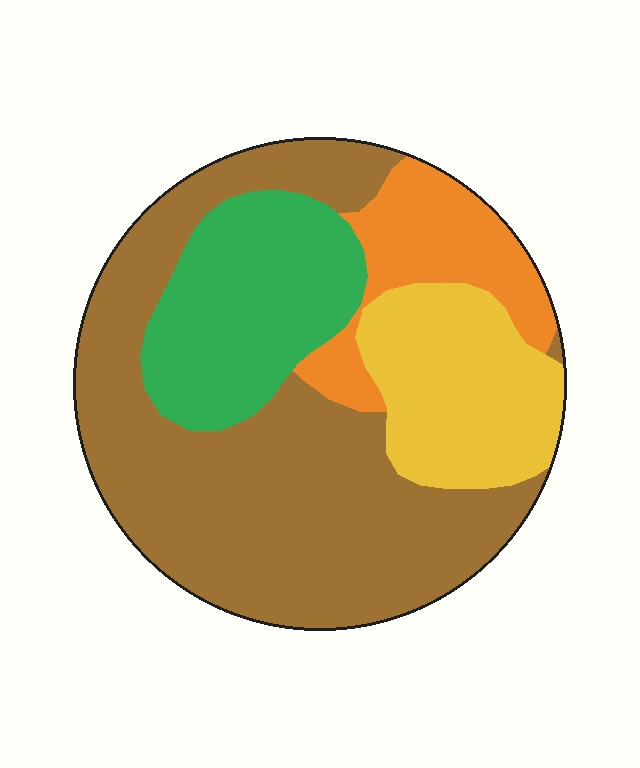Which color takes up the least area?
Orange, at roughly 15%.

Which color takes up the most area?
Brown, at roughly 50%.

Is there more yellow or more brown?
Brown.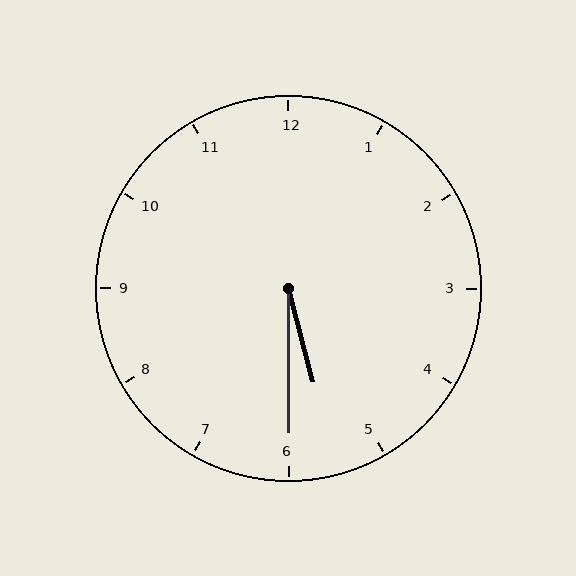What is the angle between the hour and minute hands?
Approximately 15 degrees.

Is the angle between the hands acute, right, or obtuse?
It is acute.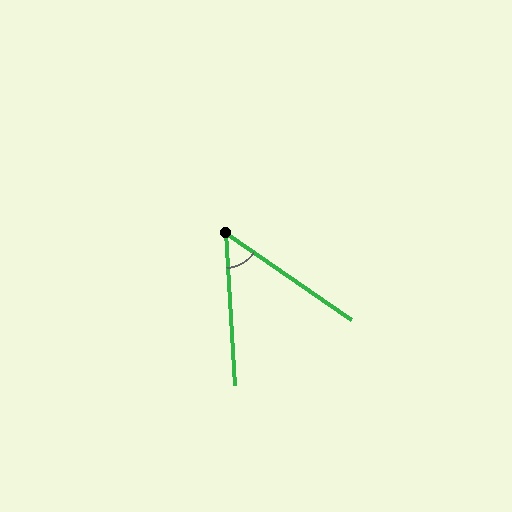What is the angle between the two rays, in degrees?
Approximately 52 degrees.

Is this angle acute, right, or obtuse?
It is acute.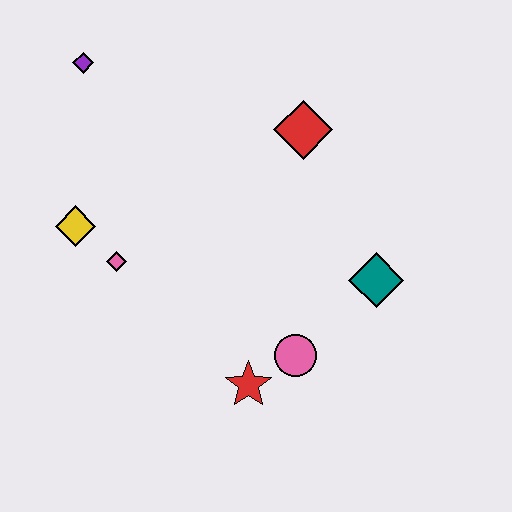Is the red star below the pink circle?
Yes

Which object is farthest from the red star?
The purple diamond is farthest from the red star.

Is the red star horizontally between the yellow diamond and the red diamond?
Yes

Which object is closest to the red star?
The pink circle is closest to the red star.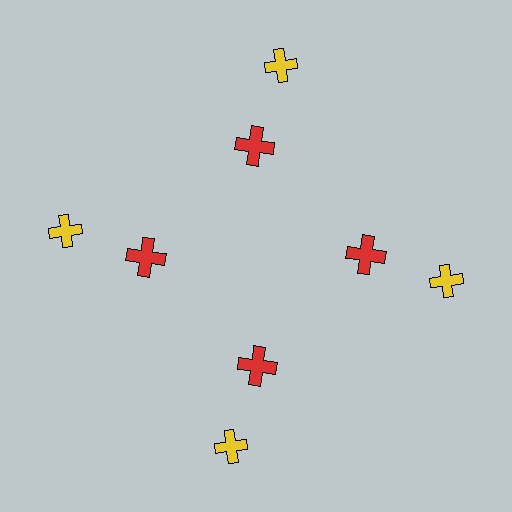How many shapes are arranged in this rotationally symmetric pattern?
There are 8 shapes, arranged in 4 groups of 2.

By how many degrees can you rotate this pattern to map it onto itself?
The pattern maps onto itself every 90 degrees of rotation.